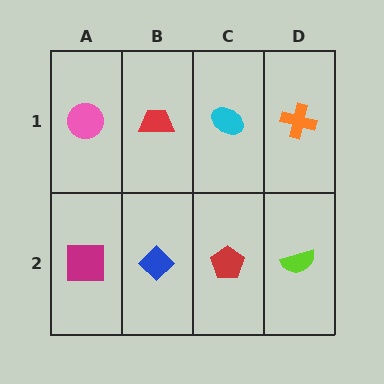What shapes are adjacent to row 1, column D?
A lime semicircle (row 2, column D), a cyan ellipse (row 1, column C).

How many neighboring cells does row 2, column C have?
3.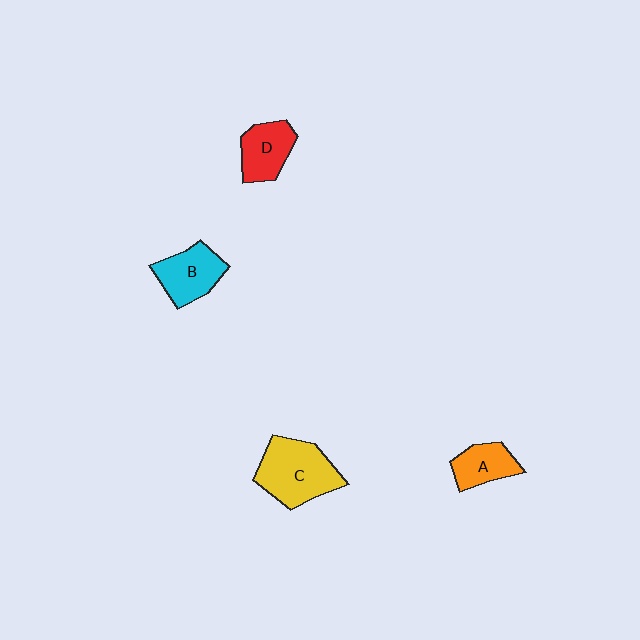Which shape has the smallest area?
Shape A (orange).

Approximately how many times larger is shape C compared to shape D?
Approximately 1.6 times.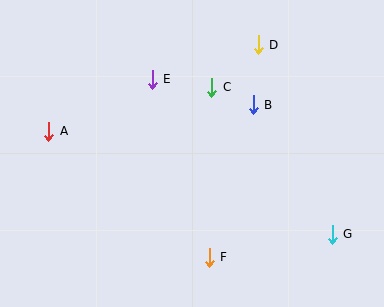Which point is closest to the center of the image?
Point C at (212, 87) is closest to the center.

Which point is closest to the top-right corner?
Point D is closest to the top-right corner.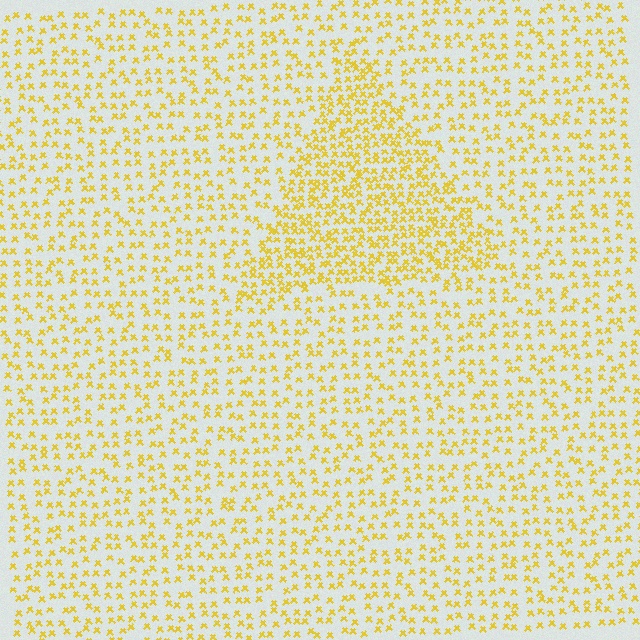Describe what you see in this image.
The image contains small yellow elements arranged at two different densities. A triangle-shaped region is visible where the elements are more densely packed than the surrounding area.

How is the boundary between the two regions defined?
The boundary is defined by a change in element density (approximately 1.9x ratio). All elements are the same color, size, and shape.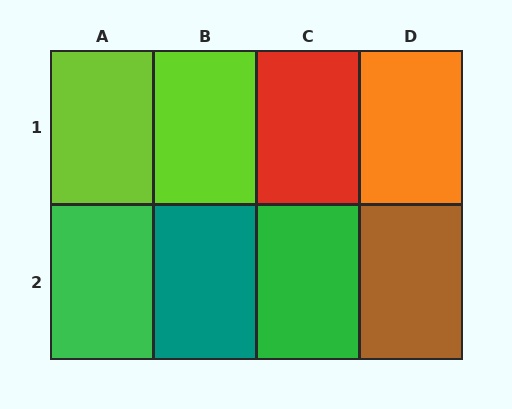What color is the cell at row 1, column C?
Red.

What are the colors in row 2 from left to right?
Green, teal, green, brown.